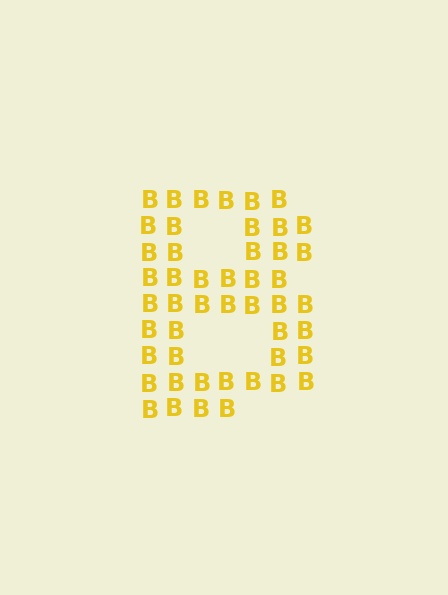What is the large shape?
The large shape is the letter B.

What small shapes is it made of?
It is made of small letter B's.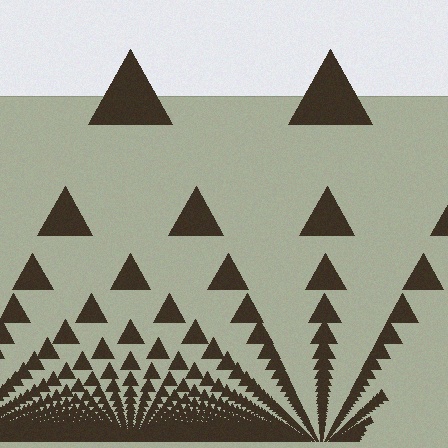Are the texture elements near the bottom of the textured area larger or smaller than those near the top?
Smaller. The gradient is inverted — elements near the bottom are smaller and denser.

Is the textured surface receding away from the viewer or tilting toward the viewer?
The surface appears to tilt toward the viewer. Texture elements get larger and sparser toward the top.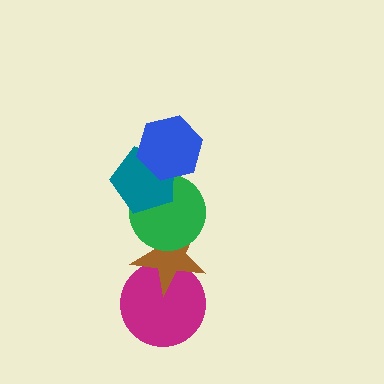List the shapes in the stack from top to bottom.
From top to bottom: the blue hexagon, the teal pentagon, the green circle, the brown star, the magenta circle.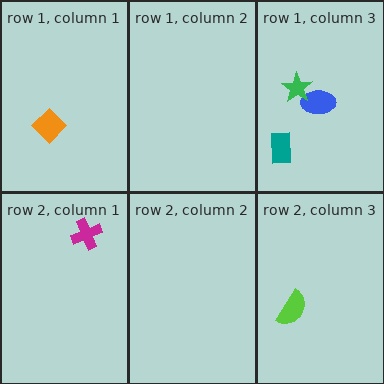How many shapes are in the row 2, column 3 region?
1.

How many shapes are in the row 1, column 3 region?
3.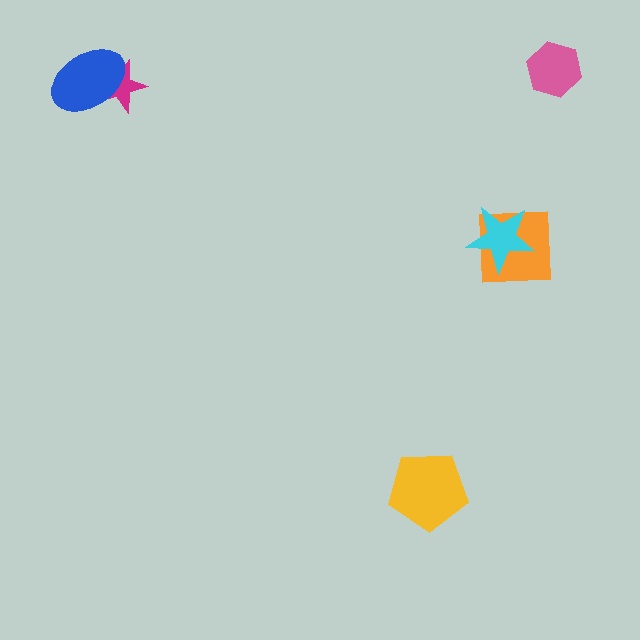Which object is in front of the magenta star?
The blue ellipse is in front of the magenta star.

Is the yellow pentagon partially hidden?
No, no other shape covers it.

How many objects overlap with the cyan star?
1 object overlaps with the cyan star.